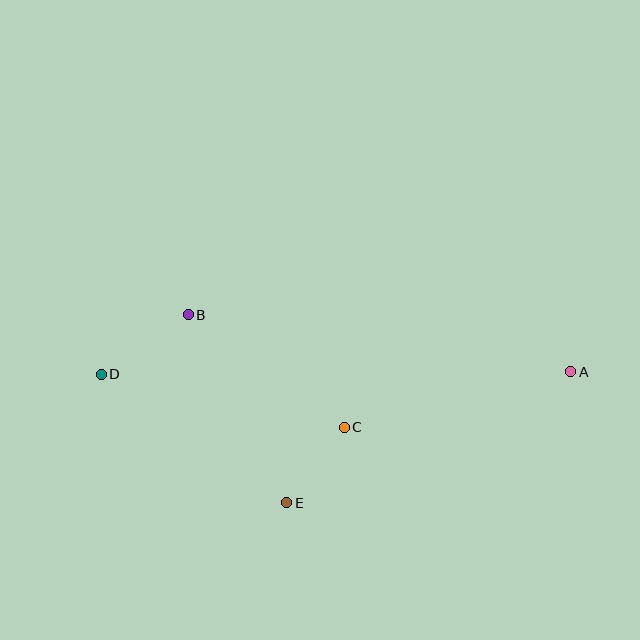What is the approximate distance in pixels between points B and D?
The distance between B and D is approximately 106 pixels.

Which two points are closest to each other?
Points C and E are closest to each other.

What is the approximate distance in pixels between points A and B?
The distance between A and B is approximately 387 pixels.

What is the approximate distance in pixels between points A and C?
The distance between A and C is approximately 234 pixels.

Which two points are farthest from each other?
Points A and D are farthest from each other.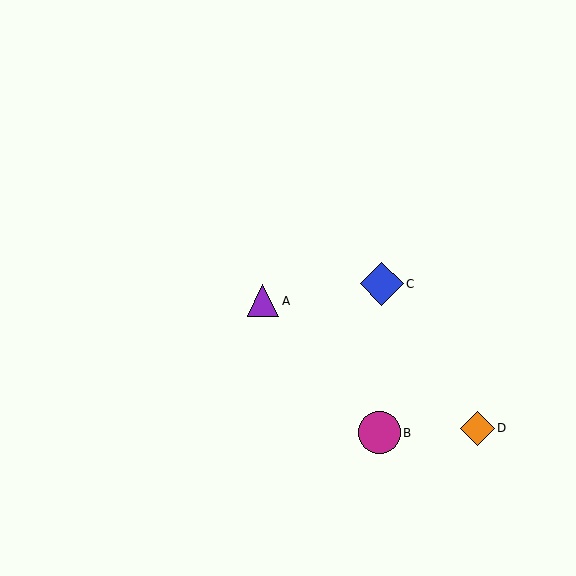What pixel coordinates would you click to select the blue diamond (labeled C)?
Click at (382, 284) to select the blue diamond C.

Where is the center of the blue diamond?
The center of the blue diamond is at (382, 284).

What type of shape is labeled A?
Shape A is a purple triangle.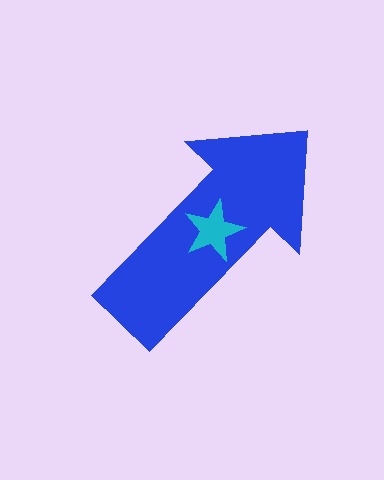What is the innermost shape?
The cyan star.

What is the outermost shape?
The blue arrow.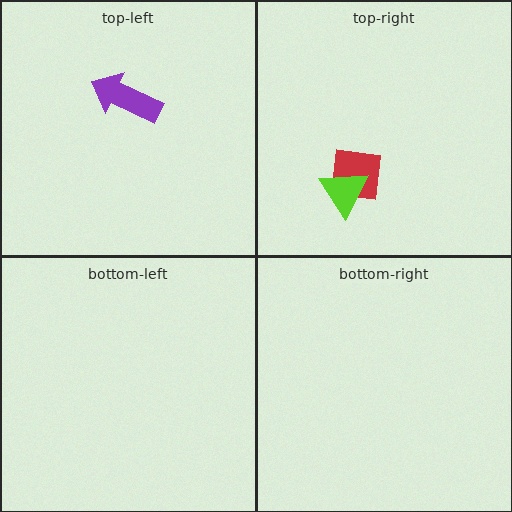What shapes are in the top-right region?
The red square, the lime triangle.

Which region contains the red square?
The top-right region.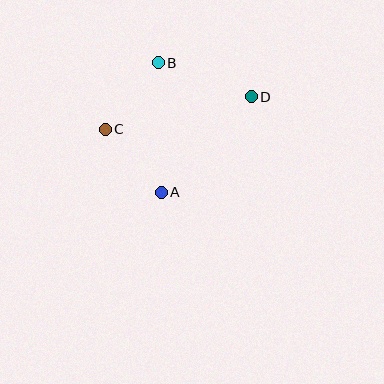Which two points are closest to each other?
Points A and C are closest to each other.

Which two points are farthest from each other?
Points C and D are farthest from each other.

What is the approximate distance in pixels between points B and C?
The distance between B and C is approximately 85 pixels.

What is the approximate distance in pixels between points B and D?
The distance between B and D is approximately 99 pixels.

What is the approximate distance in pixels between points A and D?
The distance between A and D is approximately 131 pixels.